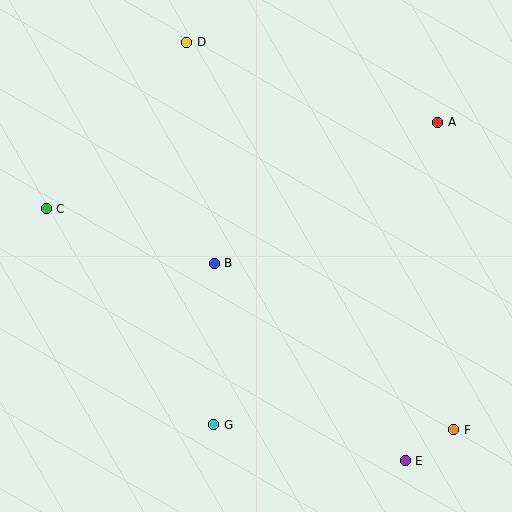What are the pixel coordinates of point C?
Point C is at (46, 209).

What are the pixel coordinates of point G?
Point G is at (214, 425).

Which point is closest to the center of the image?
Point B at (214, 263) is closest to the center.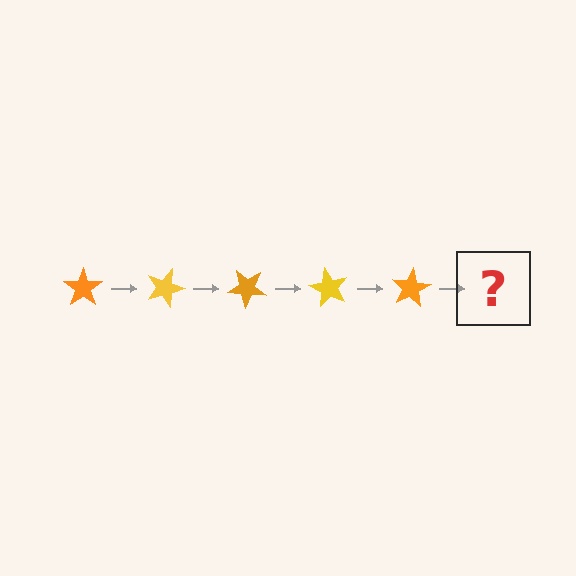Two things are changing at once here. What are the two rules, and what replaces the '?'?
The two rules are that it rotates 20 degrees each step and the color cycles through orange and yellow. The '?' should be a yellow star, rotated 100 degrees from the start.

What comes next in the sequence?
The next element should be a yellow star, rotated 100 degrees from the start.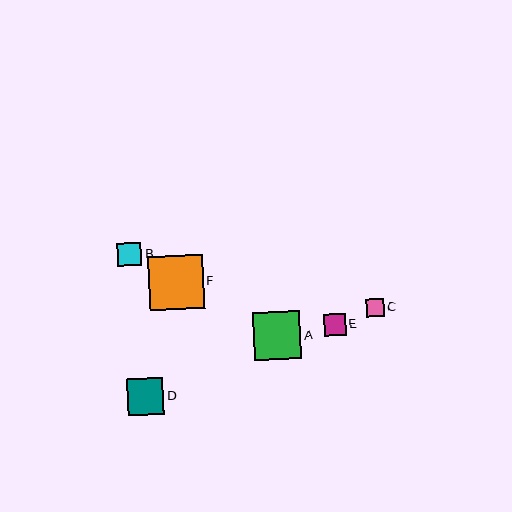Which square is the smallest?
Square C is the smallest with a size of approximately 18 pixels.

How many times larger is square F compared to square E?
Square F is approximately 2.5 times the size of square E.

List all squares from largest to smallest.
From largest to smallest: F, A, D, B, E, C.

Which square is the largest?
Square F is the largest with a size of approximately 54 pixels.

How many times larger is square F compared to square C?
Square F is approximately 3.0 times the size of square C.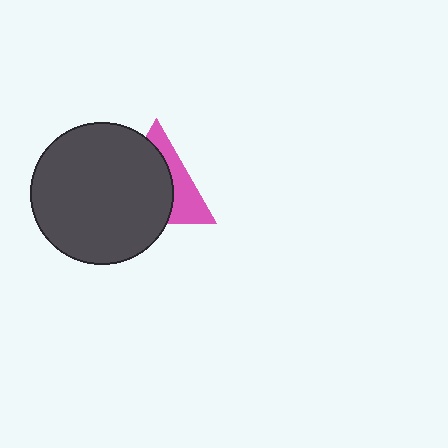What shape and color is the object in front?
The object in front is a dark gray circle.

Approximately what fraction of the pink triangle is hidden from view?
Roughly 63% of the pink triangle is hidden behind the dark gray circle.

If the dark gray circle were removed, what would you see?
You would see the complete pink triangle.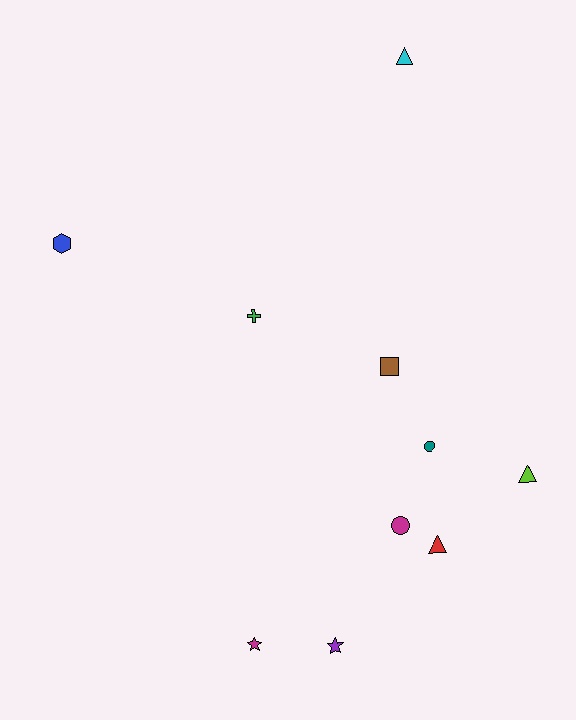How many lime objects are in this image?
There is 1 lime object.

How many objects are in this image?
There are 10 objects.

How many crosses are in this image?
There is 1 cross.